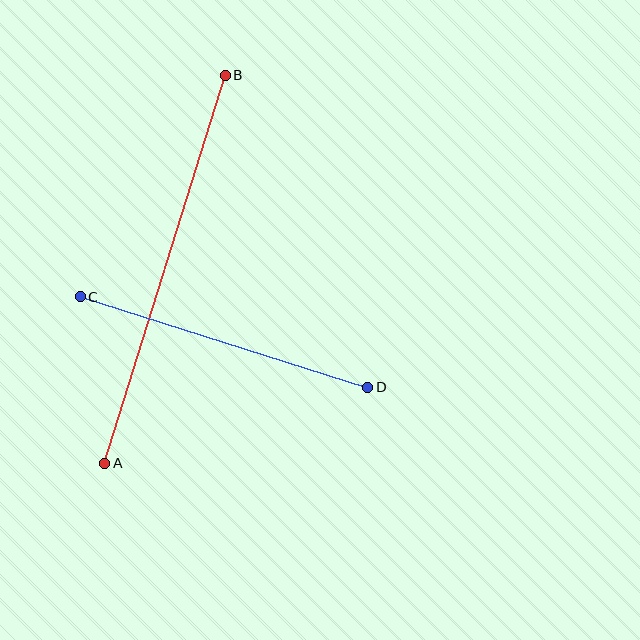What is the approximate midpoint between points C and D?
The midpoint is at approximately (224, 342) pixels.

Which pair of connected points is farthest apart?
Points A and B are farthest apart.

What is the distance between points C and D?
The distance is approximately 301 pixels.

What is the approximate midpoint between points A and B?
The midpoint is at approximately (165, 269) pixels.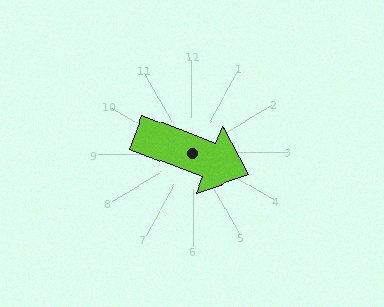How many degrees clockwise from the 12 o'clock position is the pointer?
Approximately 111 degrees.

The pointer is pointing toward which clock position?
Roughly 4 o'clock.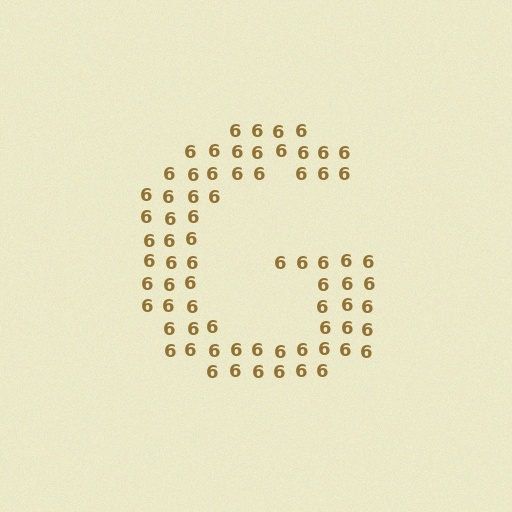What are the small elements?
The small elements are digit 6's.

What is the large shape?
The large shape is the letter G.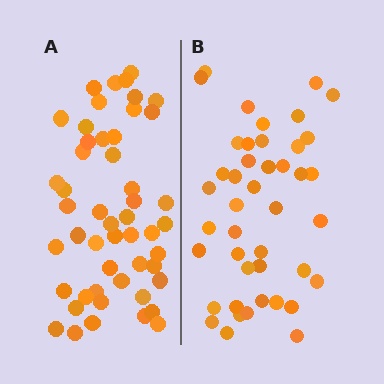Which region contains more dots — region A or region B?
Region A (the left region) has more dots.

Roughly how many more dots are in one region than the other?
Region A has roughly 8 or so more dots than region B.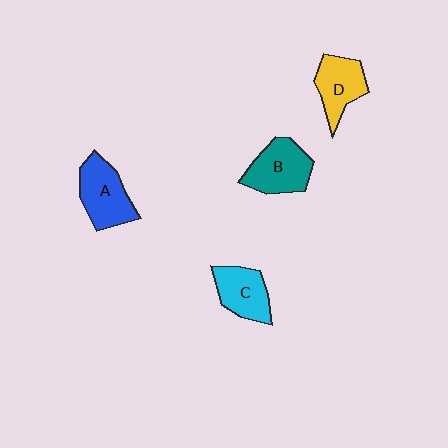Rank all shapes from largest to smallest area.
From largest to smallest: A (blue), B (teal), D (yellow), C (cyan).